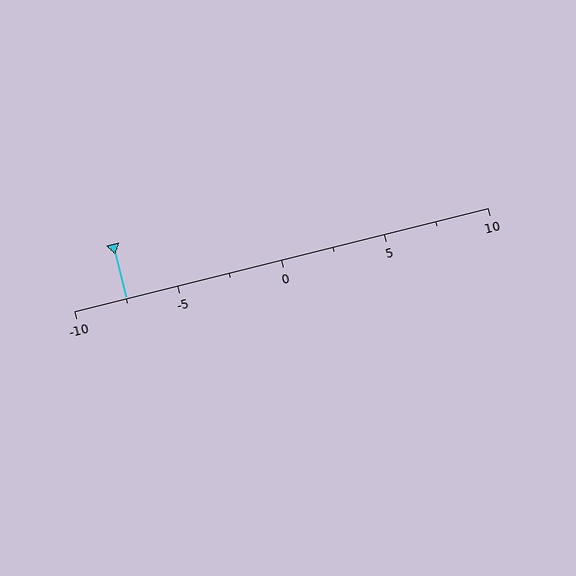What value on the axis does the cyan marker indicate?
The marker indicates approximately -7.5.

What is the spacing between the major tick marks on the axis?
The major ticks are spaced 5 apart.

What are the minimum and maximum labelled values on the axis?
The axis runs from -10 to 10.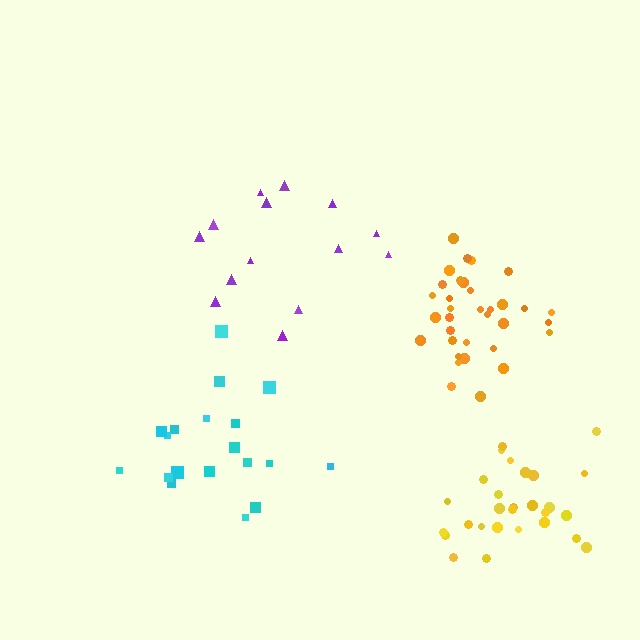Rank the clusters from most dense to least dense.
orange, yellow, purple, cyan.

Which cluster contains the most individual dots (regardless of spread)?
Orange (34).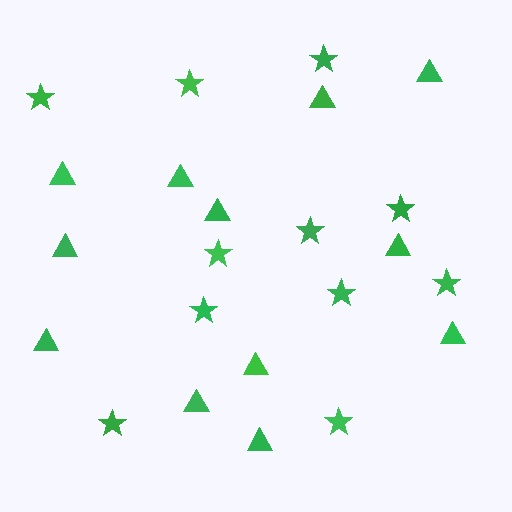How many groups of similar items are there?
There are 2 groups: one group of triangles (12) and one group of stars (11).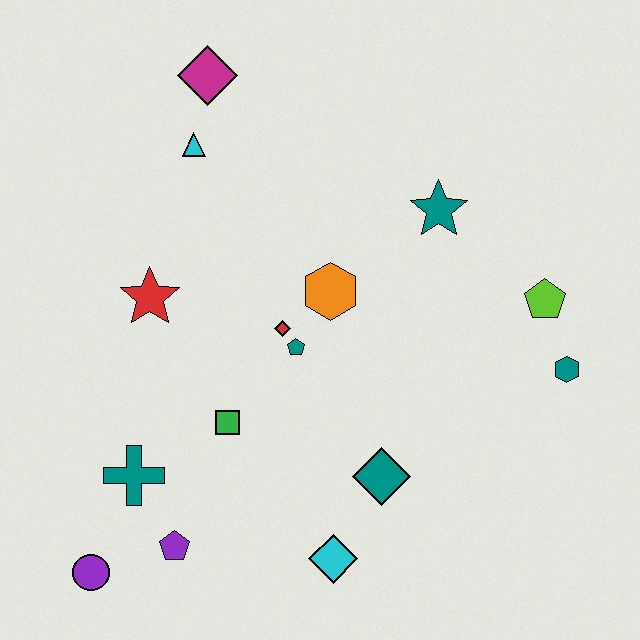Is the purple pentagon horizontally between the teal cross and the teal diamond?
Yes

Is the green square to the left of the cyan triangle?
No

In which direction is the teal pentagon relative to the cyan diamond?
The teal pentagon is above the cyan diamond.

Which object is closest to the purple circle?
The purple pentagon is closest to the purple circle.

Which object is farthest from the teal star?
The purple circle is farthest from the teal star.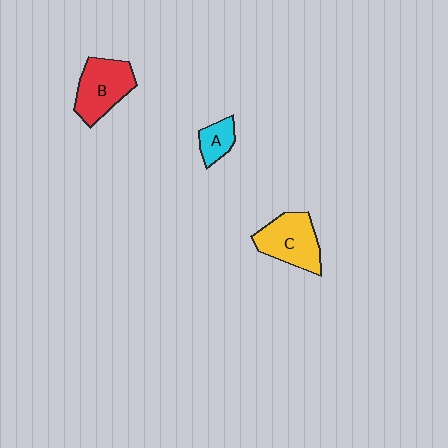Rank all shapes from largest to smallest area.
From largest to smallest: C (yellow), B (red), A (cyan).